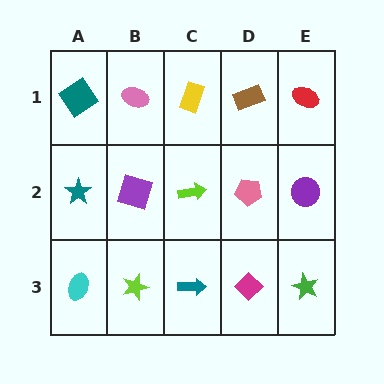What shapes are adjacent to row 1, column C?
A lime arrow (row 2, column C), a pink ellipse (row 1, column B), a brown rectangle (row 1, column D).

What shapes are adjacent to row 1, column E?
A purple circle (row 2, column E), a brown rectangle (row 1, column D).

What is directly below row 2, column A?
A cyan ellipse.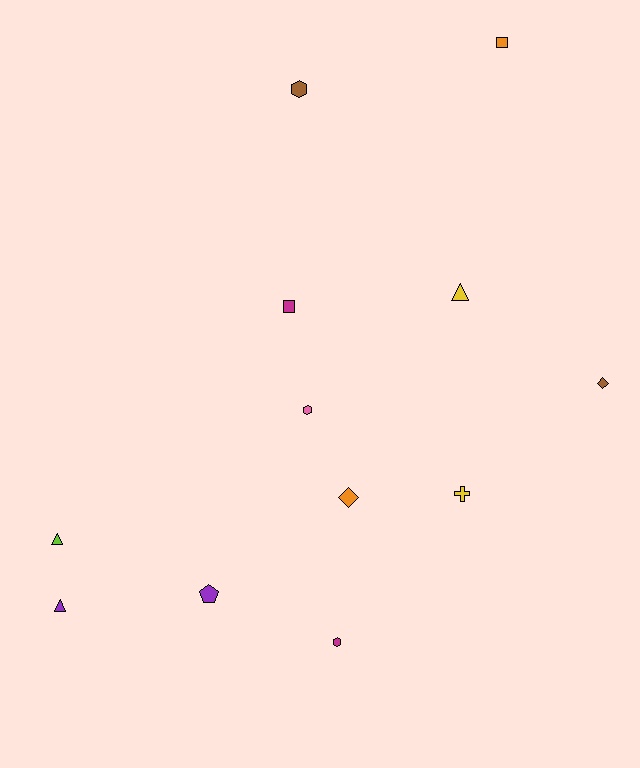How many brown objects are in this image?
There are 2 brown objects.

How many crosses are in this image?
There is 1 cross.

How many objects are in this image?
There are 12 objects.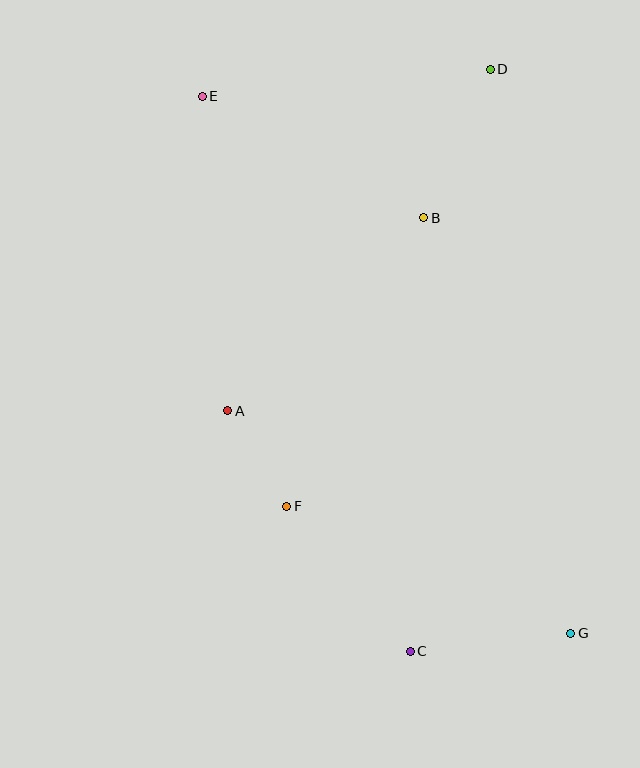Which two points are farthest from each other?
Points E and G are farthest from each other.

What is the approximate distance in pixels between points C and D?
The distance between C and D is approximately 588 pixels.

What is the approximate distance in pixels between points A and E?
The distance between A and E is approximately 316 pixels.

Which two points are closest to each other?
Points A and F are closest to each other.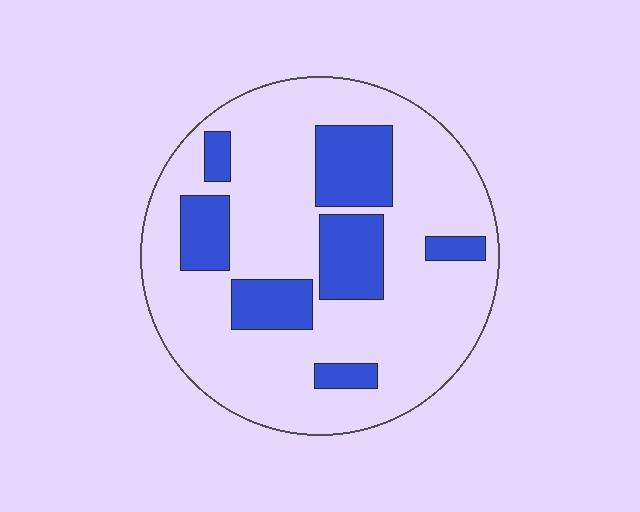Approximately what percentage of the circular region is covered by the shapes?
Approximately 25%.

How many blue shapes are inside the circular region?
7.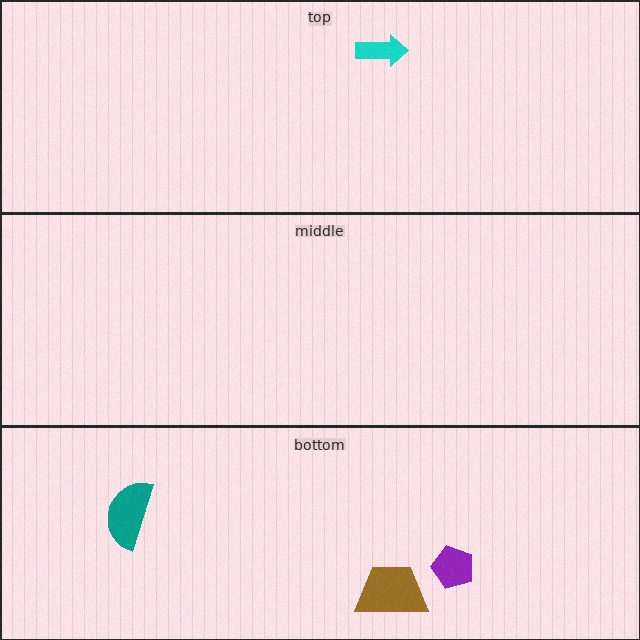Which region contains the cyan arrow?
The top region.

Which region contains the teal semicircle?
The bottom region.